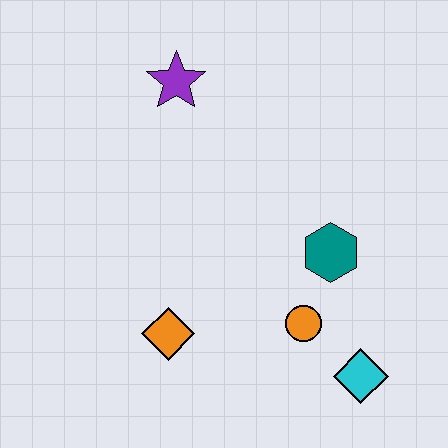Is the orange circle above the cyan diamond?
Yes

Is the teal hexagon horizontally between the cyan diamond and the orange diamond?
Yes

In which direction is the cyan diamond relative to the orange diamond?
The cyan diamond is to the right of the orange diamond.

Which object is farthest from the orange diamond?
The purple star is farthest from the orange diamond.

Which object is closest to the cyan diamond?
The orange circle is closest to the cyan diamond.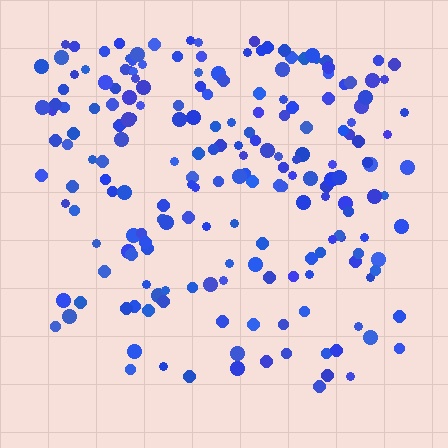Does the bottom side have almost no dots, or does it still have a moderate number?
Still a moderate number, just noticeably fewer than the top.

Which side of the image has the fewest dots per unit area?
The bottom.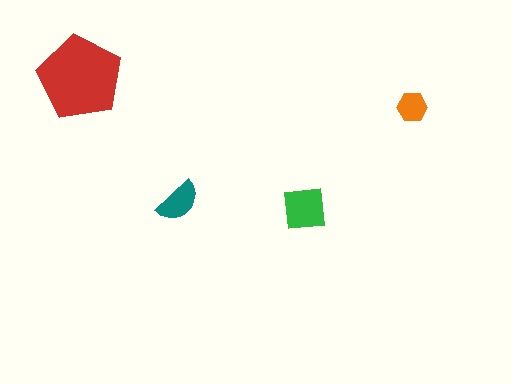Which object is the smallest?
The orange hexagon.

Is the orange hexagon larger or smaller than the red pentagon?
Smaller.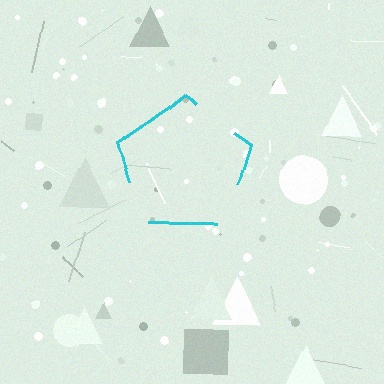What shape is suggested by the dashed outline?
The dashed outline suggests a pentagon.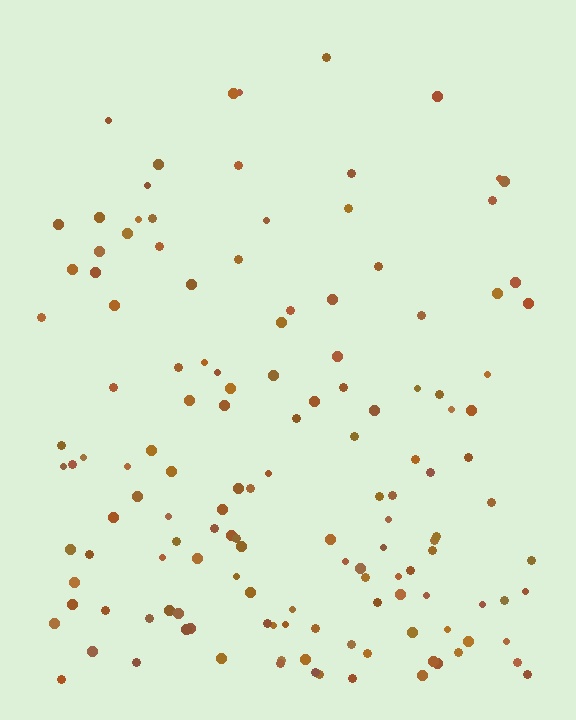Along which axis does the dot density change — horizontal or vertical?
Vertical.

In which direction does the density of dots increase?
From top to bottom, with the bottom side densest.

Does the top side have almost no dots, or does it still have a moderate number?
Still a moderate number, just noticeably fewer than the bottom.